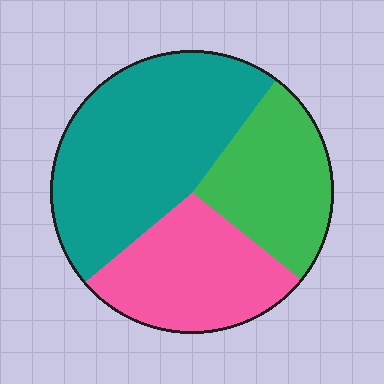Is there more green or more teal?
Teal.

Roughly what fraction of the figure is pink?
Pink takes up about one quarter (1/4) of the figure.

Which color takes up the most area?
Teal, at roughly 45%.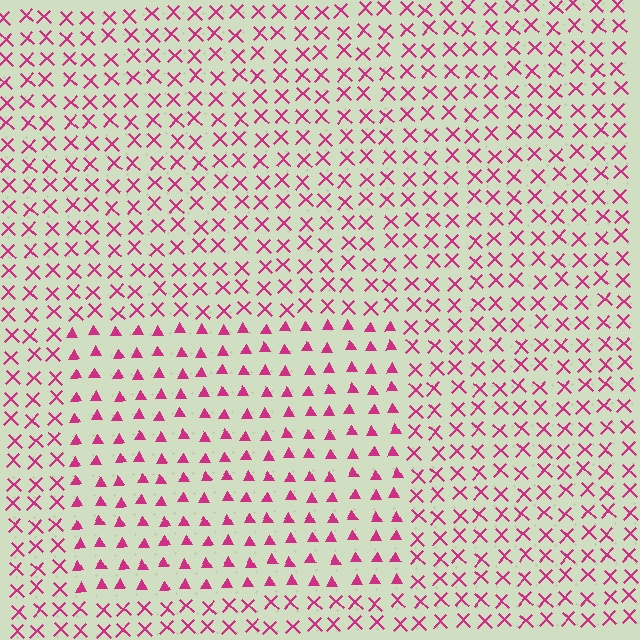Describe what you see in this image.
The image is filled with small magenta elements arranged in a uniform grid. A rectangle-shaped region contains triangles, while the surrounding area contains X marks. The boundary is defined purely by the change in element shape.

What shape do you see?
I see a rectangle.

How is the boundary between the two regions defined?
The boundary is defined by a change in element shape: triangles inside vs. X marks outside. All elements share the same color and spacing.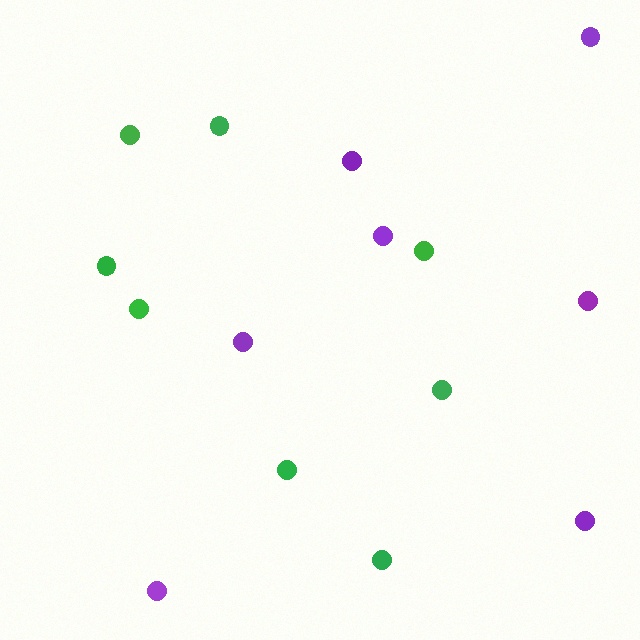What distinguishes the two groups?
There are 2 groups: one group of purple circles (7) and one group of green circles (8).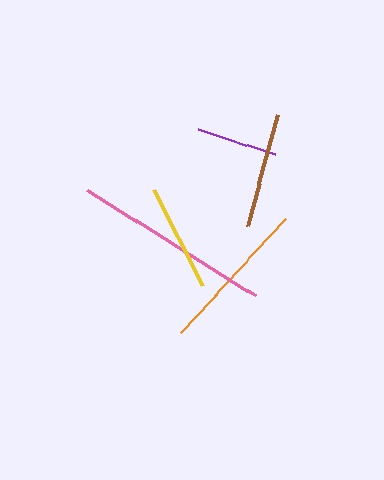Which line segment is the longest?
The pink line is the longest at approximately 199 pixels.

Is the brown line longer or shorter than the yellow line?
The brown line is longer than the yellow line.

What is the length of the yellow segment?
The yellow segment is approximately 108 pixels long.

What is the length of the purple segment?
The purple segment is approximately 81 pixels long.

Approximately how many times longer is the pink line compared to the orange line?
The pink line is approximately 1.3 times the length of the orange line.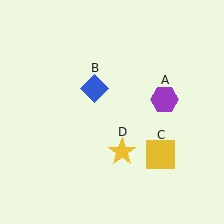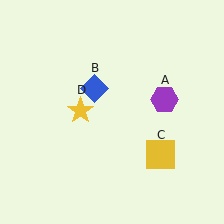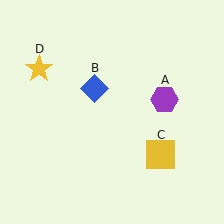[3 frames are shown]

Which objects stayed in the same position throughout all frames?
Purple hexagon (object A) and blue diamond (object B) and yellow square (object C) remained stationary.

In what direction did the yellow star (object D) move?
The yellow star (object D) moved up and to the left.